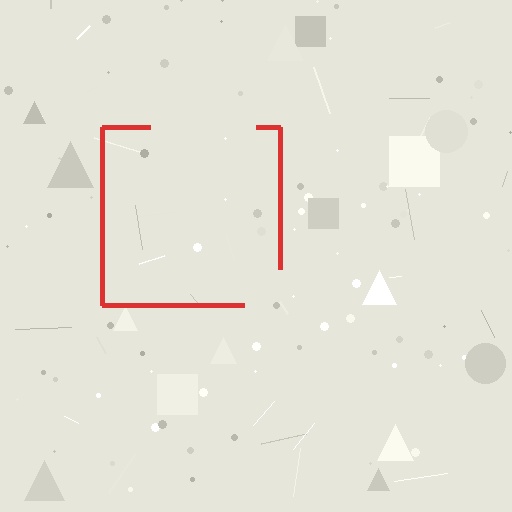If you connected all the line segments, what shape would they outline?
They would outline a square.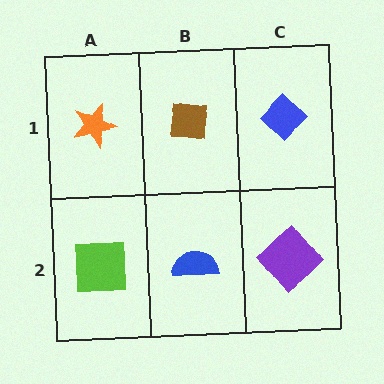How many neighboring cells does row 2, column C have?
2.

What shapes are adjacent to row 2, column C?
A blue diamond (row 1, column C), a blue semicircle (row 2, column B).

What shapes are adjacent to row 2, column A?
An orange star (row 1, column A), a blue semicircle (row 2, column B).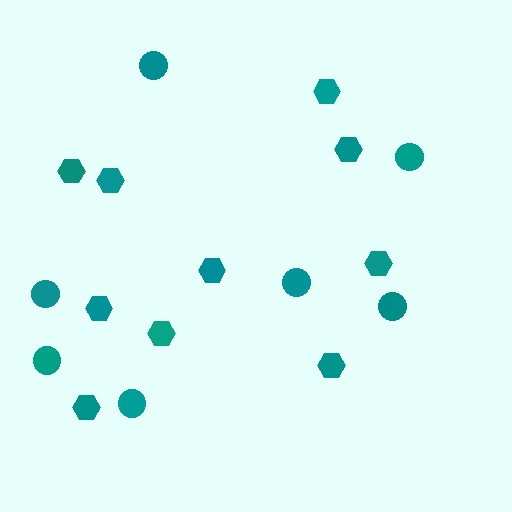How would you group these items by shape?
There are 2 groups: one group of hexagons (10) and one group of circles (7).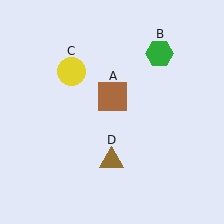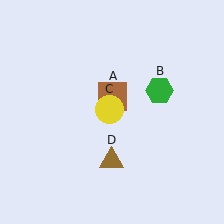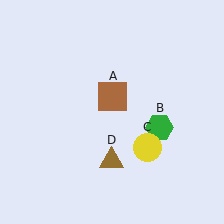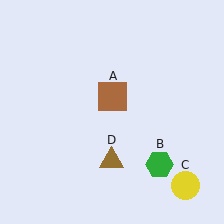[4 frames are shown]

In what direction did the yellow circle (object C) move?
The yellow circle (object C) moved down and to the right.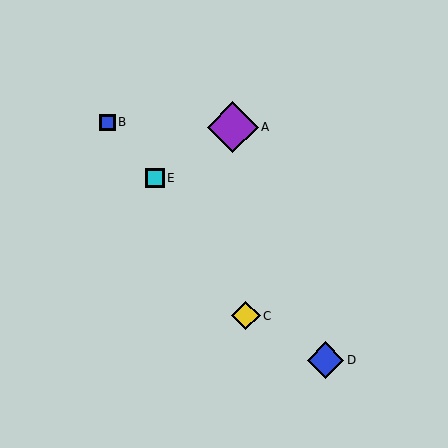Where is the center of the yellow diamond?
The center of the yellow diamond is at (246, 316).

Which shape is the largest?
The purple diamond (labeled A) is the largest.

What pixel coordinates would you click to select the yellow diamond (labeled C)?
Click at (246, 316) to select the yellow diamond C.